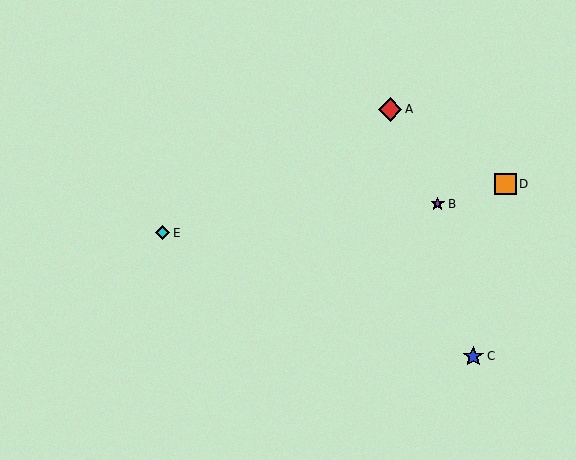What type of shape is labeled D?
Shape D is an orange square.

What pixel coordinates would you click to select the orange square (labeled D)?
Click at (506, 184) to select the orange square D.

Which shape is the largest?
The red diamond (labeled A) is the largest.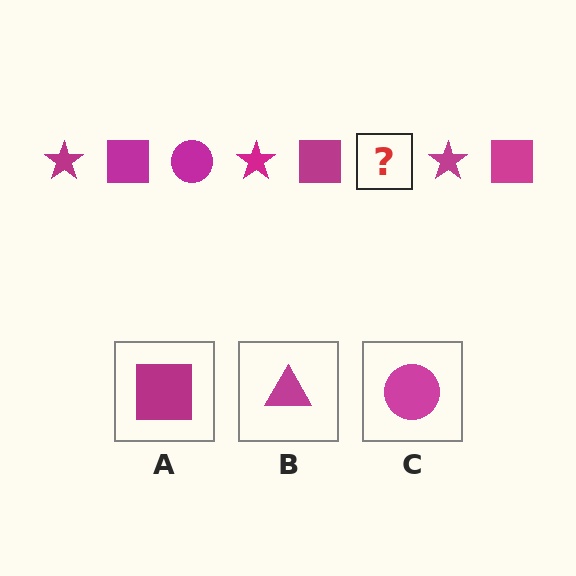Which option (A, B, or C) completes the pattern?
C.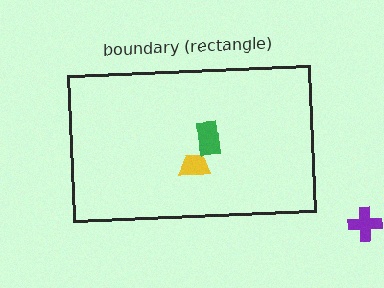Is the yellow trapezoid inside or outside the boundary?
Inside.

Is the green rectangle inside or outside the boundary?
Inside.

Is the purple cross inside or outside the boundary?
Outside.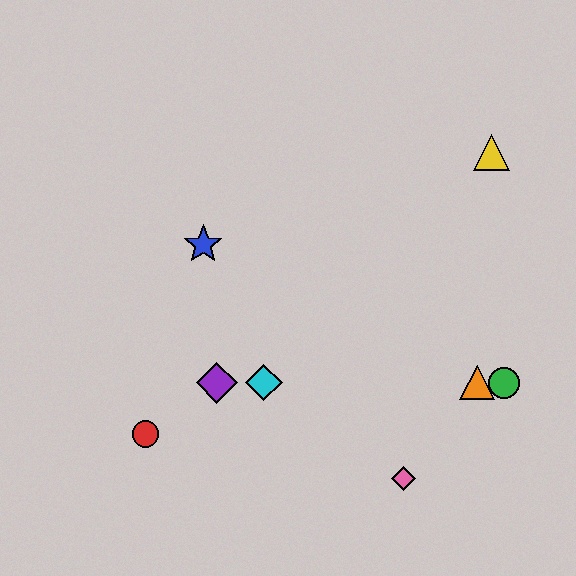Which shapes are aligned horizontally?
The green circle, the purple diamond, the orange triangle, the cyan diamond are aligned horizontally.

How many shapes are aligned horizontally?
4 shapes (the green circle, the purple diamond, the orange triangle, the cyan diamond) are aligned horizontally.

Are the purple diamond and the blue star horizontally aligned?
No, the purple diamond is at y≈383 and the blue star is at y≈244.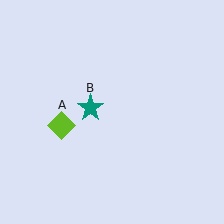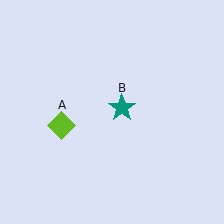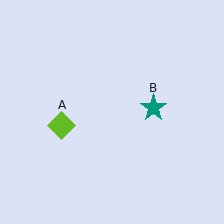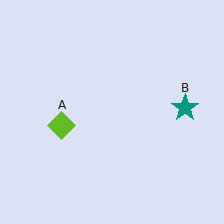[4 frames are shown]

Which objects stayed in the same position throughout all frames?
Lime diamond (object A) remained stationary.